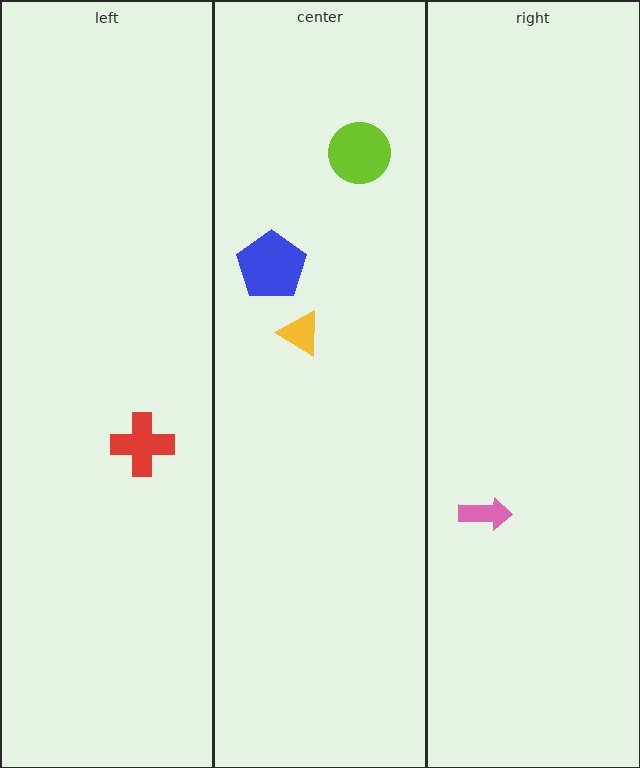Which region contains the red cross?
The left region.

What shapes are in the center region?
The yellow triangle, the blue pentagon, the lime circle.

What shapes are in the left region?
The red cross.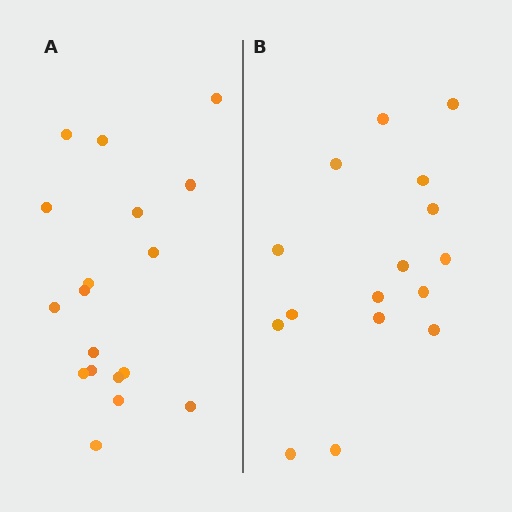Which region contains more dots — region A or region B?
Region A (the left region) has more dots.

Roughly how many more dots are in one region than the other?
Region A has just a few more — roughly 2 or 3 more dots than region B.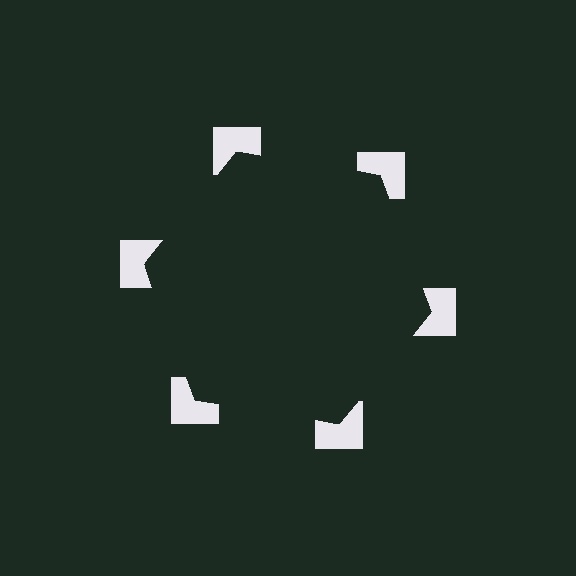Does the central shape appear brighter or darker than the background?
It typically appears slightly darker than the background, even though no actual brightness change is drawn.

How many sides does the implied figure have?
6 sides.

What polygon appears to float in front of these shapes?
An illusory hexagon — its edges are inferred from the aligned wedge cuts in the notched squares, not physically drawn.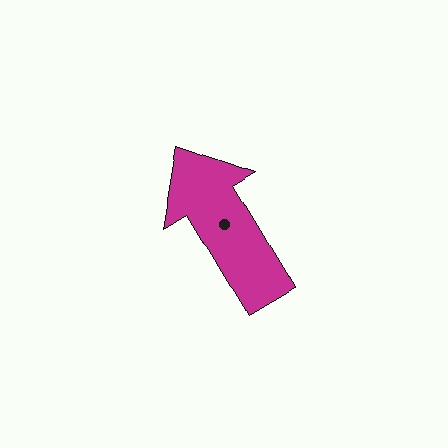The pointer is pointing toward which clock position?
Roughly 11 o'clock.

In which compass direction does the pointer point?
Northwest.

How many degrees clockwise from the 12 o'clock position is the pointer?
Approximately 329 degrees.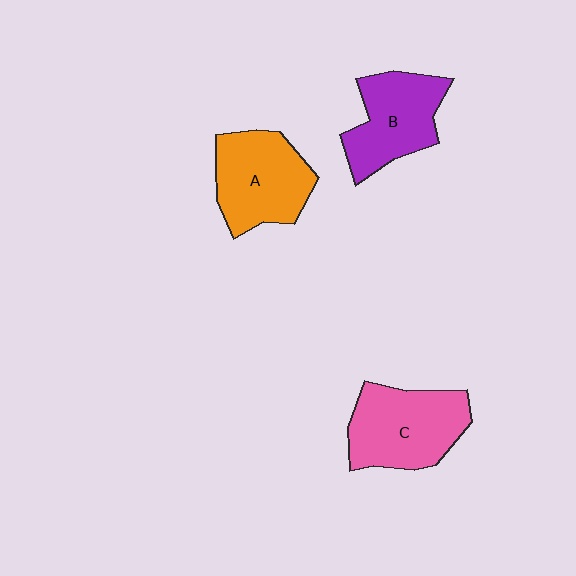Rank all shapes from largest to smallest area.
From largest to smallest: C (pink), A (orange), B (purple).